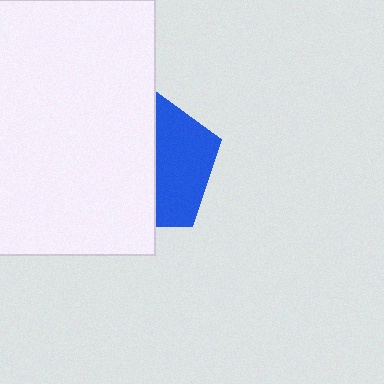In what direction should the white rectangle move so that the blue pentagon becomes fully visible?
The white rectangle should move left. That is the shortest direction to clear the overlap and leave the blue pentagon fully visible.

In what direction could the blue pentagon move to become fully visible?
The blue pentagon could move right. That would shift it out from behind the white rectangle entirely.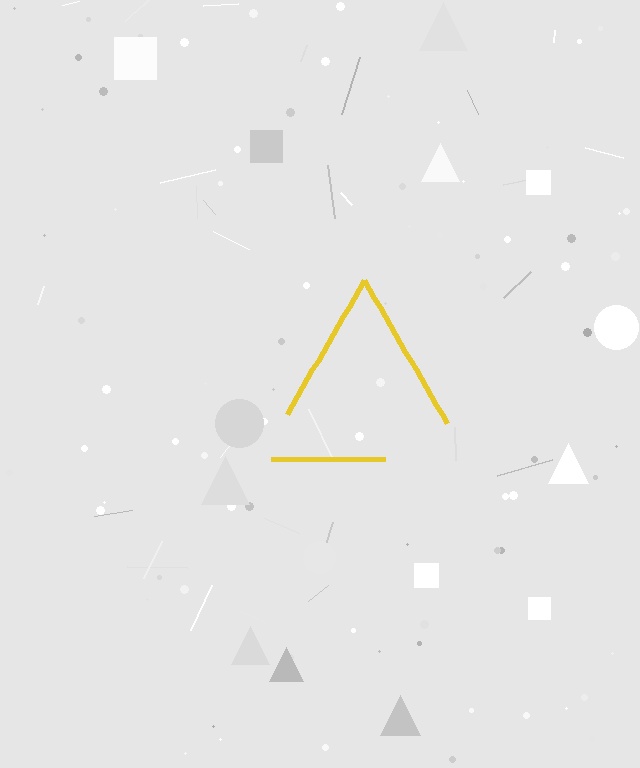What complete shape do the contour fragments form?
The contour fragments form a triangle.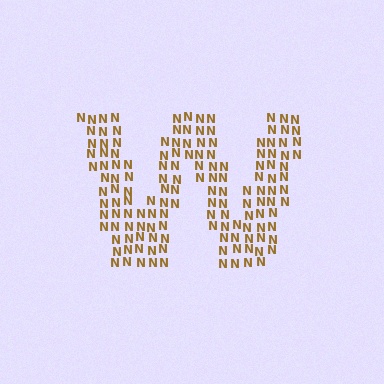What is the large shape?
The large shape is the letter W.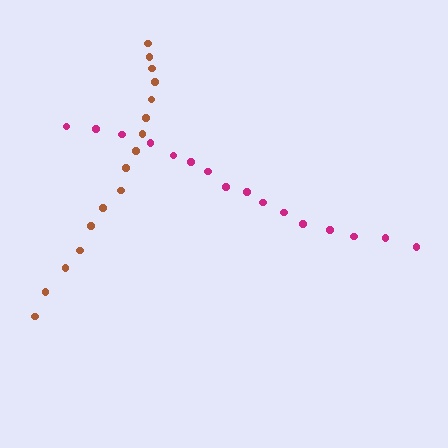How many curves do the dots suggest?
There are 2 distinct paths.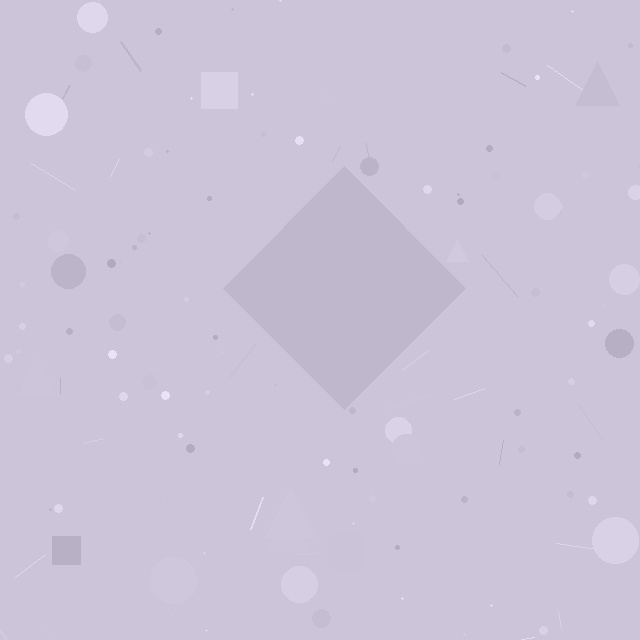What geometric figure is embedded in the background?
A diamond is embedded in the background.